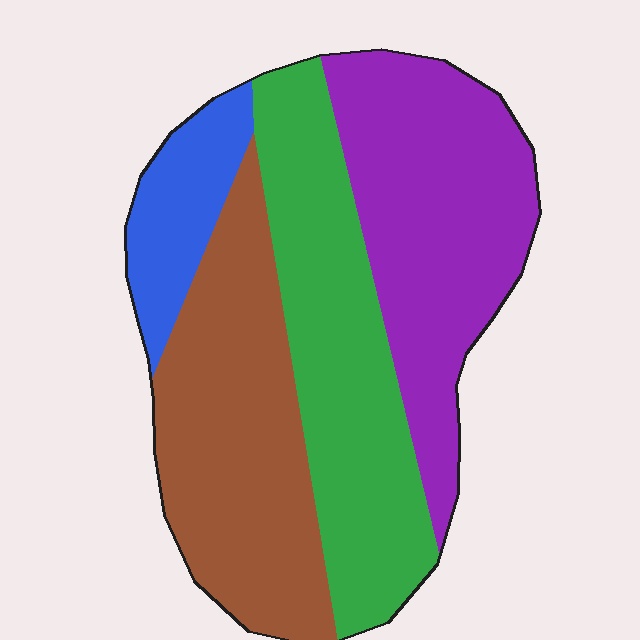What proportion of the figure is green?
Green covers about 30% of the figure.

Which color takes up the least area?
Blue, at roughly 10%.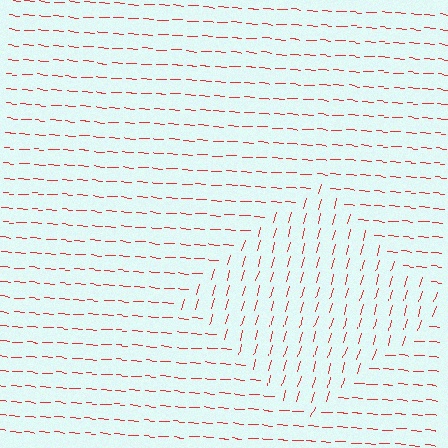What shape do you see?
I see a diamond.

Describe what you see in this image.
The image is filled with small red line segments. A diamond region in the image has lines oriented differently from the surrounding lines, creating a visible texture boundary.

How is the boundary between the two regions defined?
The boundary is defined purely by a change in line orientation (approximately 78 degrees difference). All lines are the same color and thickness.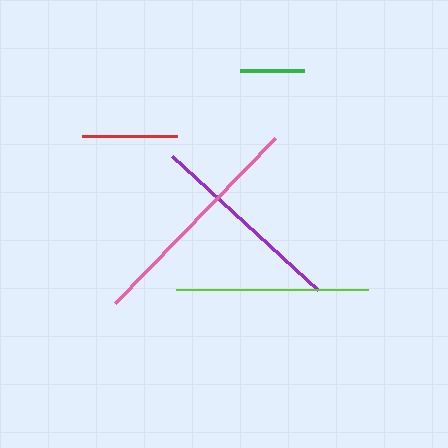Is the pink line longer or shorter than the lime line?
The pink line is longer than the lime line.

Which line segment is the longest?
The pink line is the longest at approximately 231 pixels.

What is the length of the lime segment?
The lime segment is approximately 193 pixels long.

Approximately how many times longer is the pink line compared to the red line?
The pink line is approximately 2.4 times the length of the red line.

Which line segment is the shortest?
The green line is the shortest at approximately 64 pixels.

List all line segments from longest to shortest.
From longest to shortest: pink, purple, lime, red, green.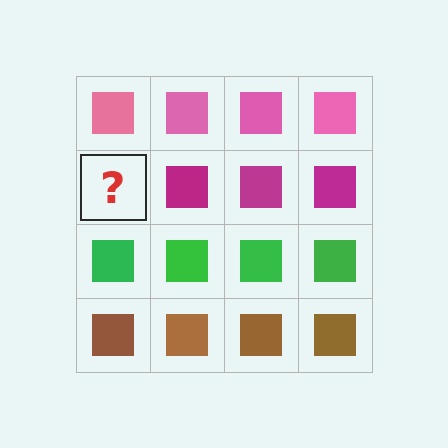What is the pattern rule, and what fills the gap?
The rule is that each row has a consistent color. The gap should be filled with a magenta square.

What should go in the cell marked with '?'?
The missing cell should contain a magenta square.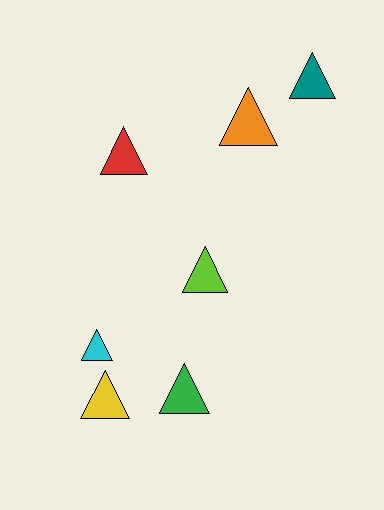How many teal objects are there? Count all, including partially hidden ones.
There is 1 teal object.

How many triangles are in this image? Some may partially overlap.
There are 7 triangles.